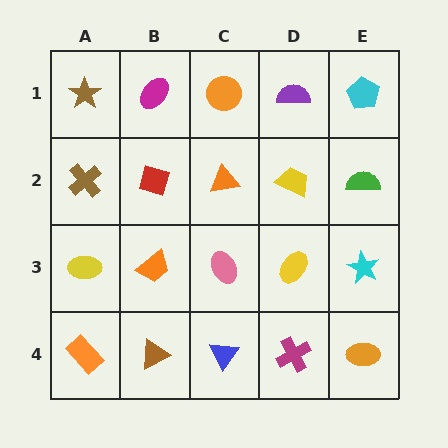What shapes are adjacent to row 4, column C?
A pink ellipse (row 3, column C), a brown triangle (row 4, column B), a magenta cross (row 4, column D).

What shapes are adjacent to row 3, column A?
A brown cross (row 2, column A), an orange rectangle (row 4, column A), an orange trapezoid (row 3, column B).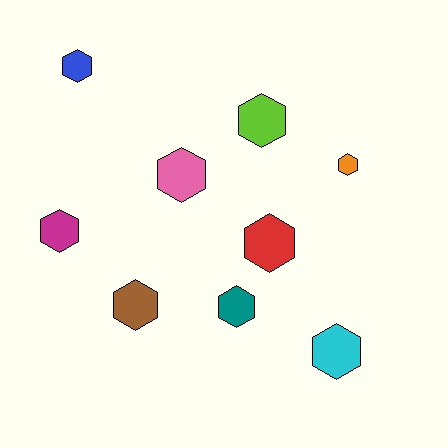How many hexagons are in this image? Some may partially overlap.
There are 9 hexagons.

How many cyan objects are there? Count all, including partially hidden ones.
There is 1 cyan object.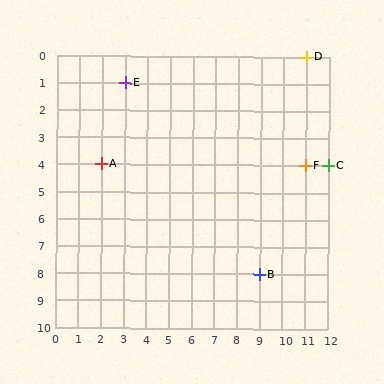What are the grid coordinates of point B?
Point B is at grid coordinates (9, 8).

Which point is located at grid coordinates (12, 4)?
Point C is at (12, 4).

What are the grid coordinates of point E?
Point E is at grid coordinates (3, 1).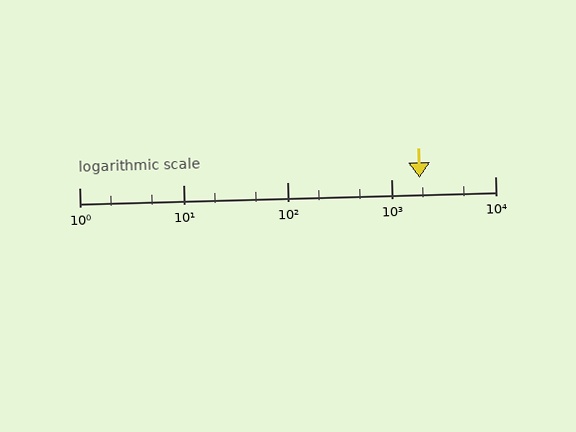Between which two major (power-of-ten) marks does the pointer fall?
The pointer is between 1000 and 10000.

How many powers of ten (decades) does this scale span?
The scale spans 4 decades, from 1 to 10000.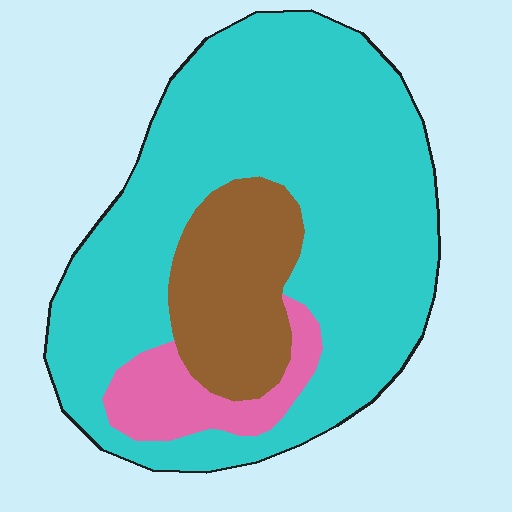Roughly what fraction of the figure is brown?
Brown covers 18% of the figure.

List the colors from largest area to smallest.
From largest to smallest: cyan, brown, pink.